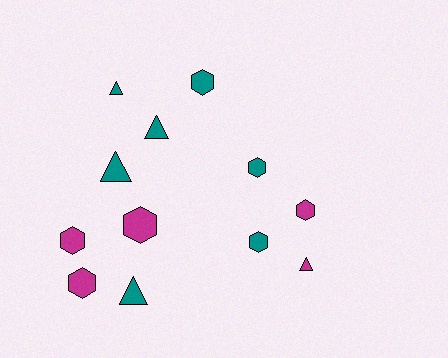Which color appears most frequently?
Teal, with 7 objects.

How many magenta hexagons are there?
There are 4 magenta hexagons.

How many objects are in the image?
There are 12 objects.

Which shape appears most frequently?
Hexagon, with 7 objects.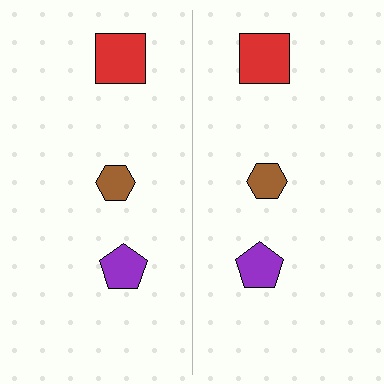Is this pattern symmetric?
Yes, this pattern has bilateral (reflection) symmetry.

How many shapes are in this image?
There are 6 shapes in this image.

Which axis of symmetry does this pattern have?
The pattern has a vertical axis of symmetry running through the center of the image.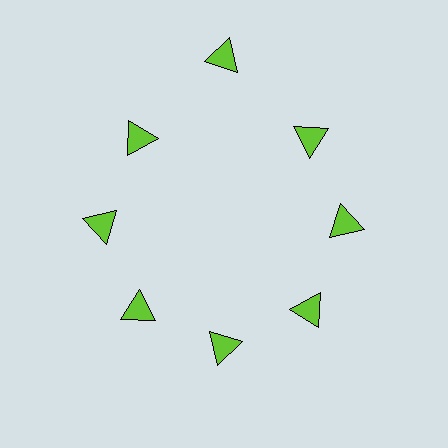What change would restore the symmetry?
The symmetry would be restored by moving it inward, back onto the ring so that all 8 triangles sit at equal angles and equal distance from the center.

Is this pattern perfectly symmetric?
No. The 8 lime triangles are arranged in a ring, but one element near the 12 o'clock position is pushed outward from the center, breaking the 8-fold rotational symmetry.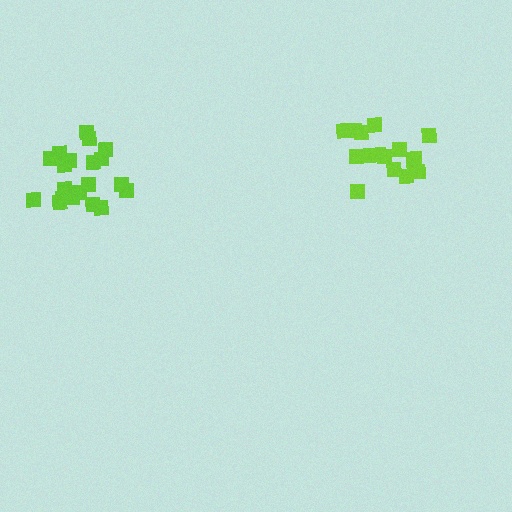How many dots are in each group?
Group 1: 16 dots, Group 2: 20 dots (36 total).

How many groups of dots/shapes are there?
There are 2 groups.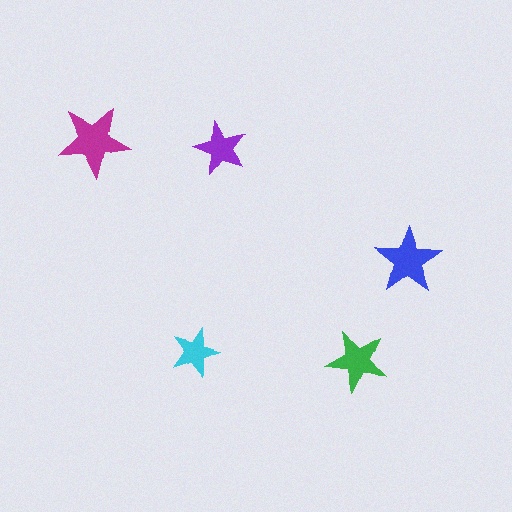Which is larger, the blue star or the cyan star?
The blue one.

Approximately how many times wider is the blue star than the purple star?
About 1.5 times wider.